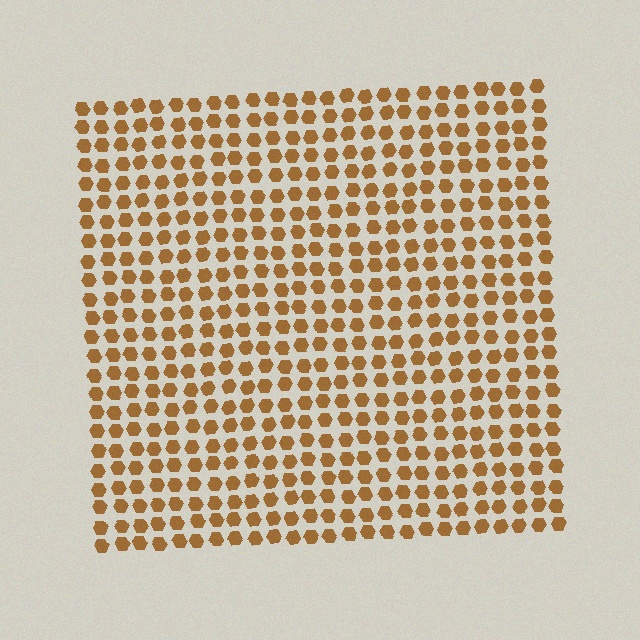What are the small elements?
The small elements are hexagons.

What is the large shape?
The large shape is a square.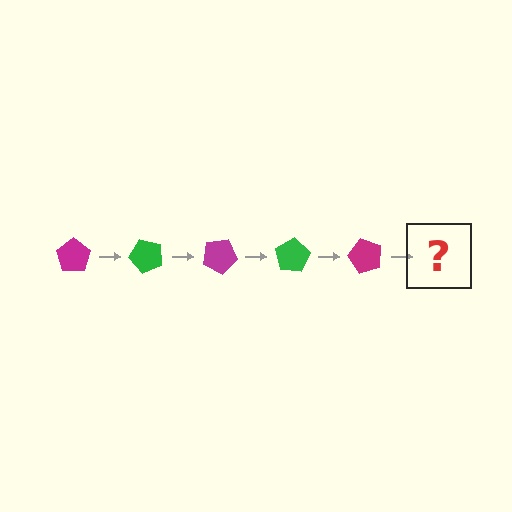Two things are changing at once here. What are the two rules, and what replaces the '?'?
The two rules are that it rotates 50 degrees each step and the color cycles through magenta and green. The '?' should be a green pentagon, rotated 250 degrees from the start.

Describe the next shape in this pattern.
It should be a green pentagon, rotated 250 degrees from the start.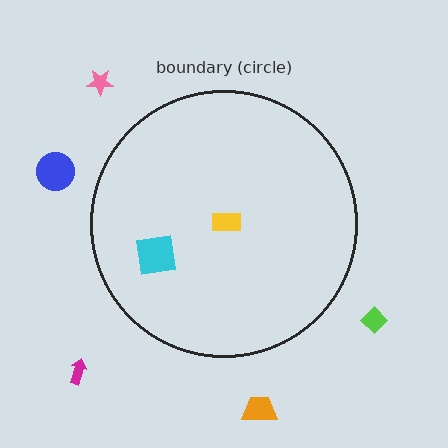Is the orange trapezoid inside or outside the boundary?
Outside.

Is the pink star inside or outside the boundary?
Outside.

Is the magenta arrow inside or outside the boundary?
Outside.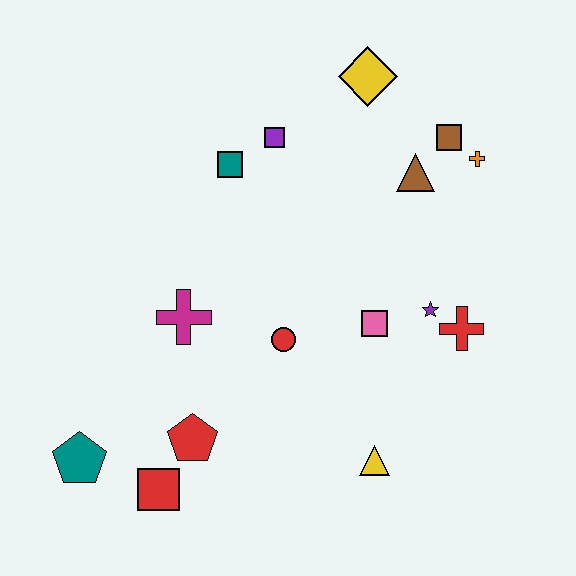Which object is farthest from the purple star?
The teal pentagon is farthest from the purple star.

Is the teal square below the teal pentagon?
No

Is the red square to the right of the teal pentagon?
Yes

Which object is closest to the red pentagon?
The red square is closest to the red pentagon.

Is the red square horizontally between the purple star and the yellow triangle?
No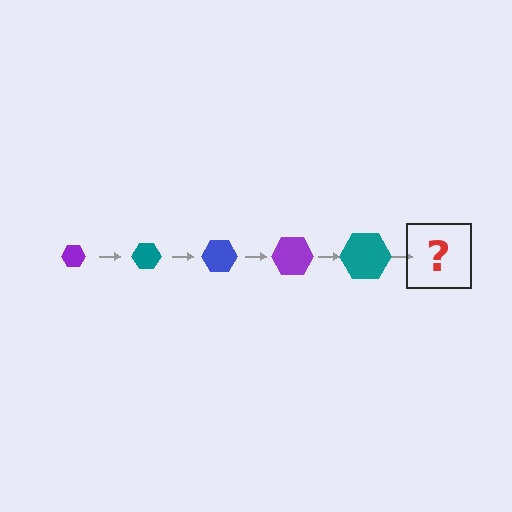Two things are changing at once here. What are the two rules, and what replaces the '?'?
The two rules are that the hexagon grows larger each step and the color cycles through purple, teal, and blue. The '?' should be a blue hexagon, larger than the previous one.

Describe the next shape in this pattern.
It should be a blue hexagon, larger than the previous one.